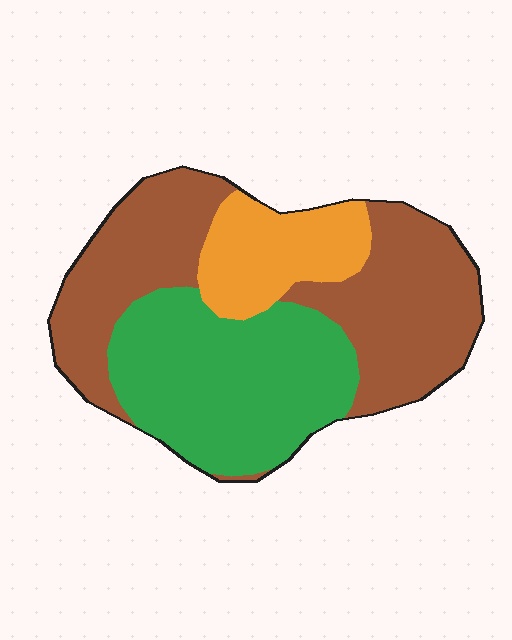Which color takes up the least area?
Orange, at roughly 15%.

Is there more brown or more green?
Brown.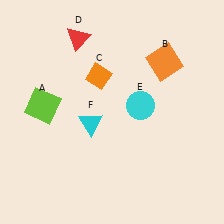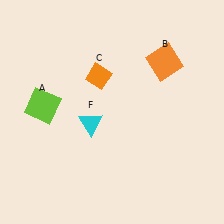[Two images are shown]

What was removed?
The cyan circle (E), the red triangle (D) were removed in Image 2.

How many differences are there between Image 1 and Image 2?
There are 2 differences between the two images.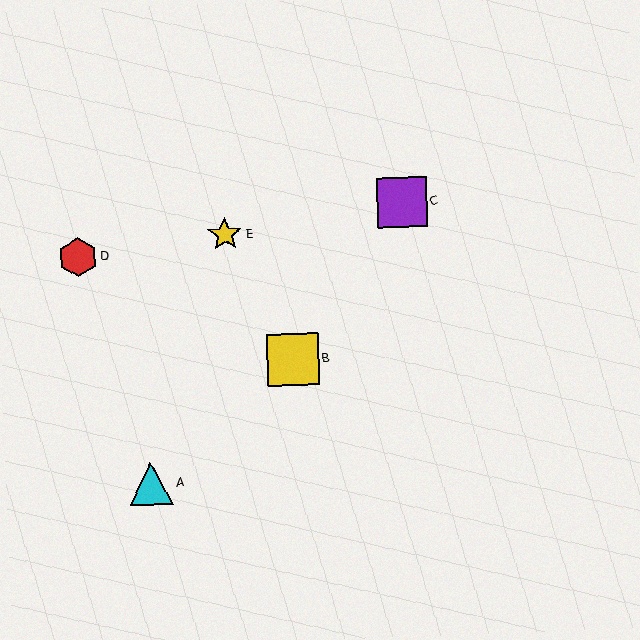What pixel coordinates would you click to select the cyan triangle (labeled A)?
Click at (151, 484) to select the cyan triangle A.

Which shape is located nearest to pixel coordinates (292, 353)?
The yellow square (labeled B) at (293, 359) is nearest to that location.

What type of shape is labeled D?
Shape D is a red hexagon.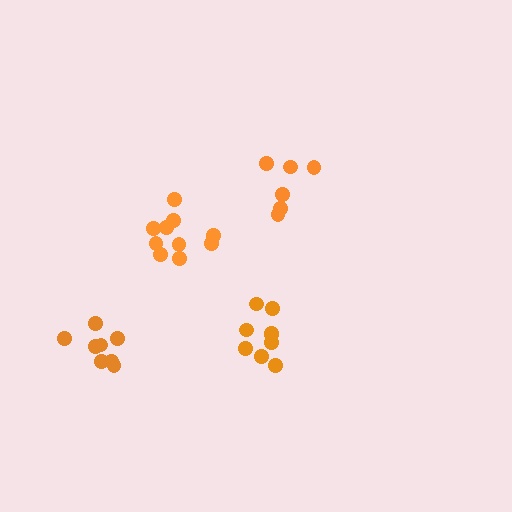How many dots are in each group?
Group 1: 9 dots, Group 2: 6 dots, Group 3: 11 dots, Group 4: 8 dots (34 total).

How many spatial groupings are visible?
There are 4 spatial groupings.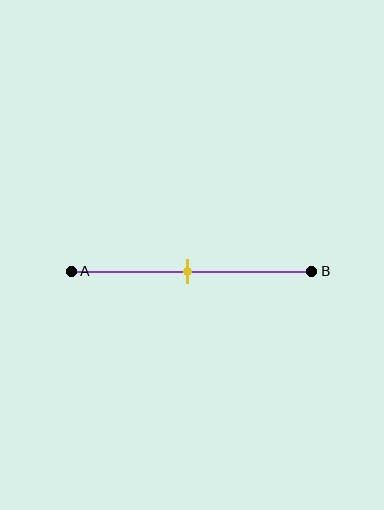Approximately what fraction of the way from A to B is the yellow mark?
The yellow mark is approximately 50% of the way from A to B.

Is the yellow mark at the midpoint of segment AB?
Yes, the mark is approximately at the midpoint.